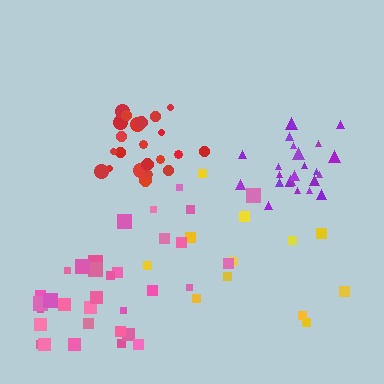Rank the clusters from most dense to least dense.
purple, red, pink, yellow.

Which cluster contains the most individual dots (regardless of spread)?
Pink (33).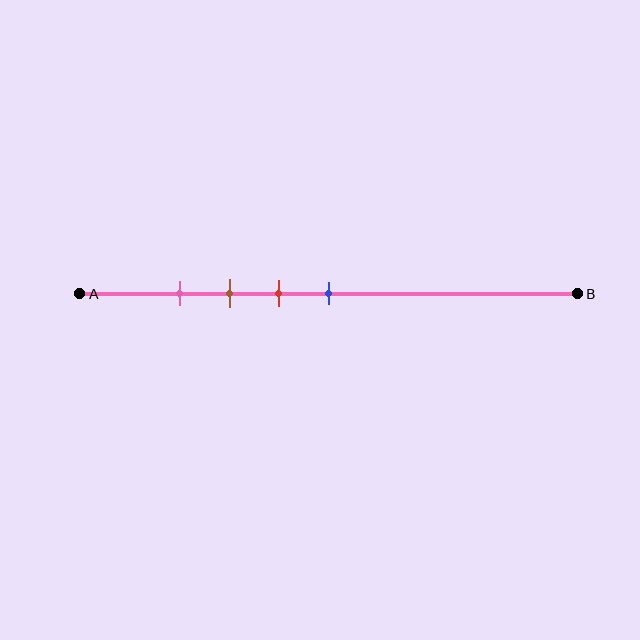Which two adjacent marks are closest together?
The pink and brown marks are the closest adjacent pair.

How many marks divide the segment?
There are 4 marks dividing the segment.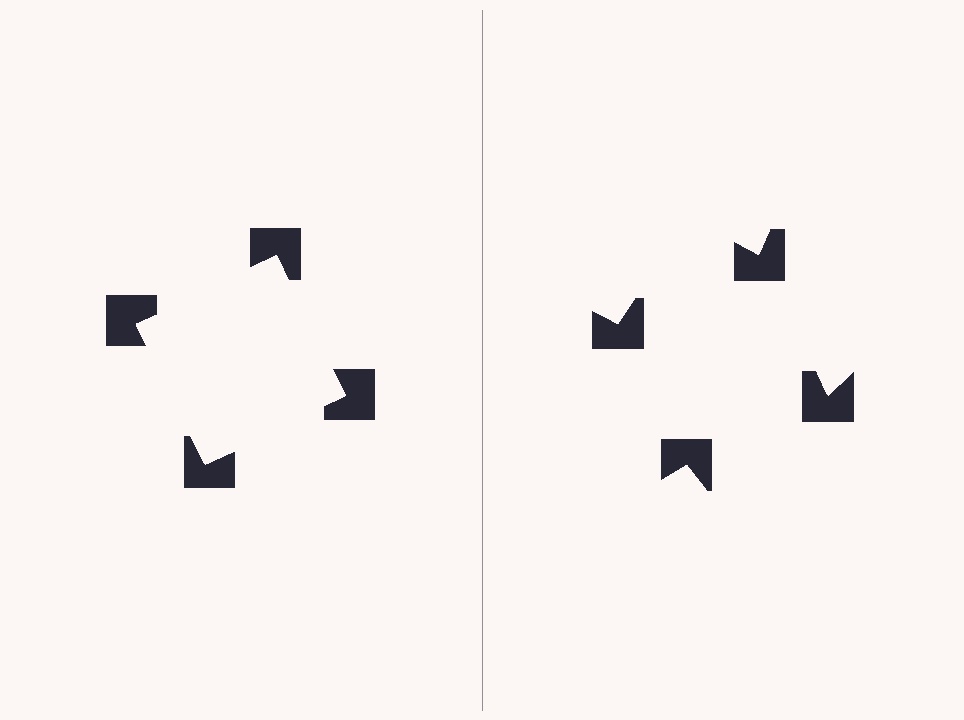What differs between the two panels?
The notched squares are positioned identically on both sides; only the wedge orientations differ. On the left they align to a square; on the right they are misaligned.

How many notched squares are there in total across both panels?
8 — 4 on each side.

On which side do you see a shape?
An illusory square appears on the left side. On the right side the wedge cuts are rotated, so no coherent shape forms.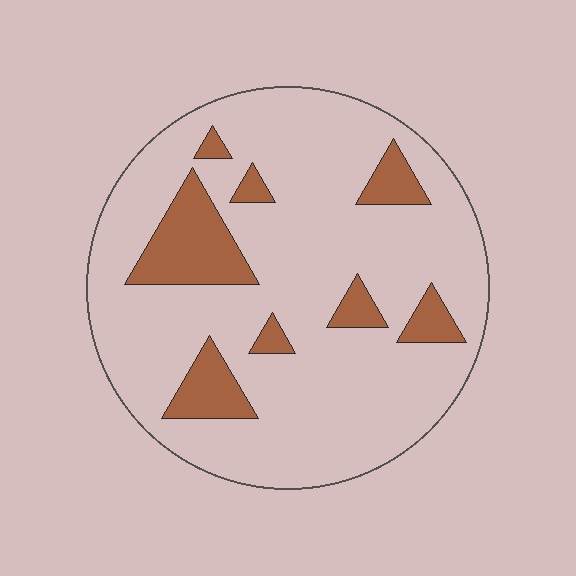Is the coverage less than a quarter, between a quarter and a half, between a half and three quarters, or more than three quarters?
Less than a quarter.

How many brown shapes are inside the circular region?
8.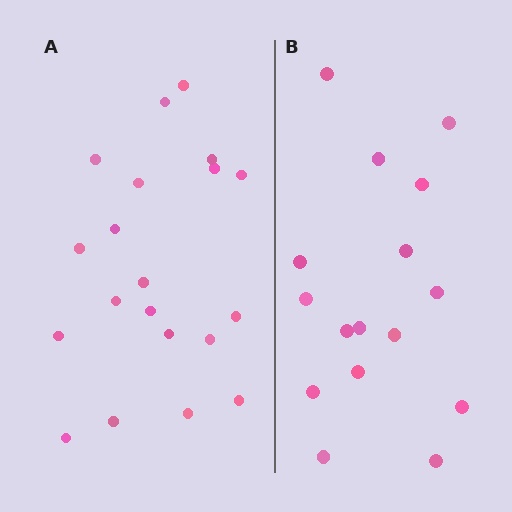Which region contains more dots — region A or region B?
Region A (the left region) has more dots.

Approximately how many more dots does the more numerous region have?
Region A has about 4 more dots than region B.